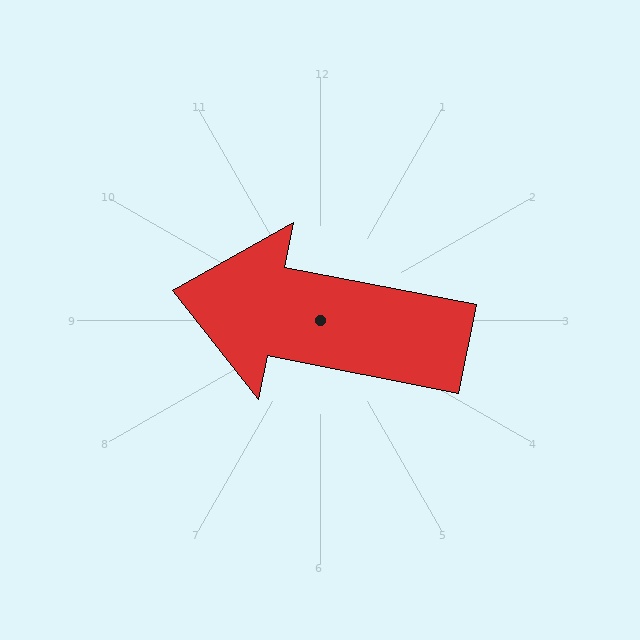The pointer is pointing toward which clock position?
Roughly 9 o'clock.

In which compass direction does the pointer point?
West.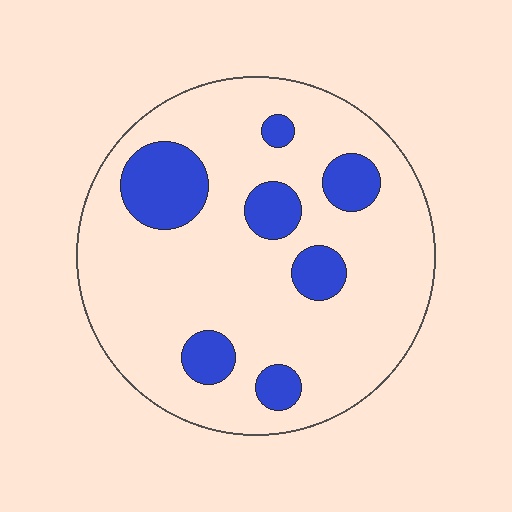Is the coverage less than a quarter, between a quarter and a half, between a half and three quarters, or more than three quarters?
Less than a quarter.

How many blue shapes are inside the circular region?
7.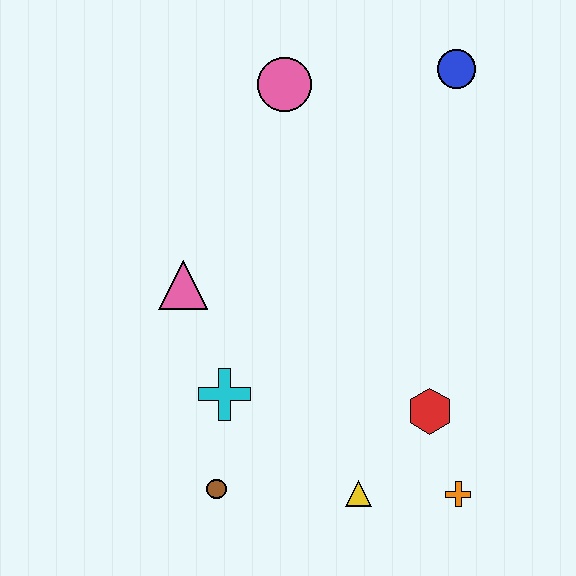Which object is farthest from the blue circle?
The brown circle is farthest from the blue circle.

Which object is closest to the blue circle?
The pink circle is closest to the blue circle.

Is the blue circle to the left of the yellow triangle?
No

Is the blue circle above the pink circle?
Yes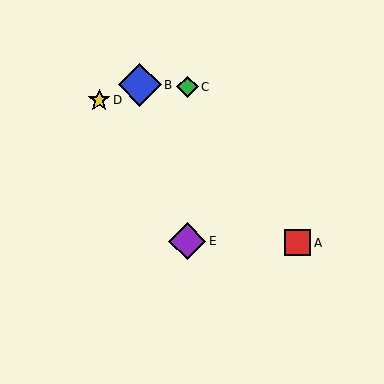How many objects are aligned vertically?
2 objects (C, E) are aligned vertically.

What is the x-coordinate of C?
Object C is at x≈187.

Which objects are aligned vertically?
Objects C, E are aligned vertically.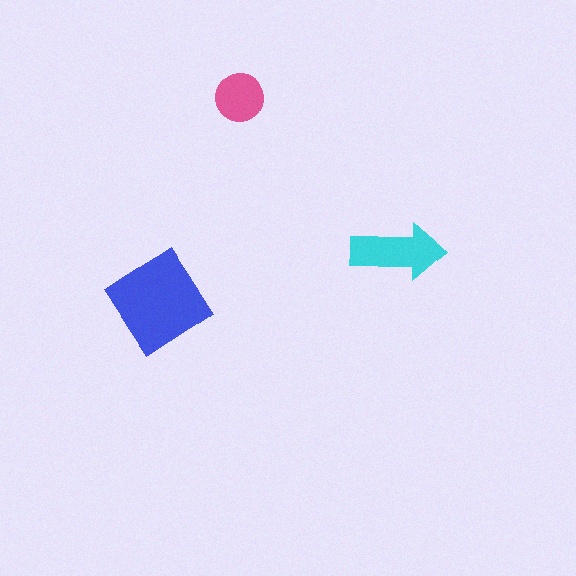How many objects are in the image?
There are 3 objects in the image.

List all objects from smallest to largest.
The pink circle, the cyan arrow, the blue diamond.